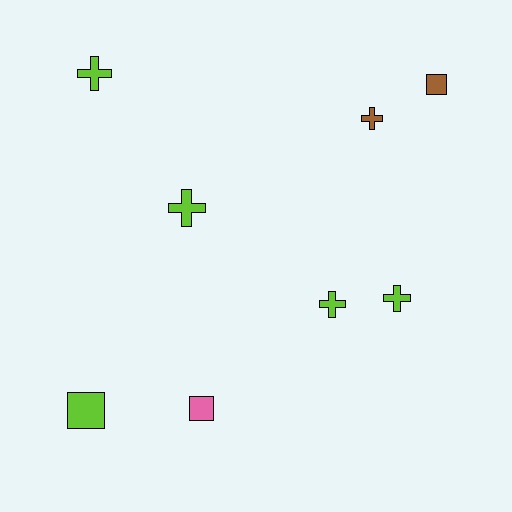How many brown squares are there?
There is 1 brown square.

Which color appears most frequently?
Lime, with 5 objects.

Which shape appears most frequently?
Cross, with 5 objects.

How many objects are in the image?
There are 8 objects.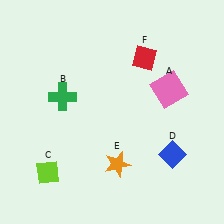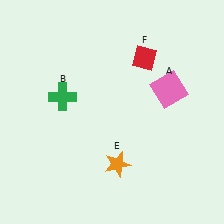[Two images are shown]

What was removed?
The blue diamond (D), the lime diamond (C) were removed in Image 2.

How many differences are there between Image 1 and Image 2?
There are 2 differences between the two images.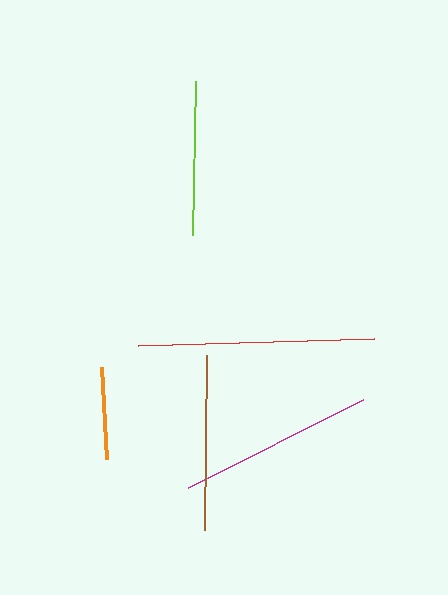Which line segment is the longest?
The red line is the longest at approximately 236 pixels.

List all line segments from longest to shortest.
From longest to shortest: red, magenta, brown, lime, orange.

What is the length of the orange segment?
The orange segment is approximately 92 pixels long.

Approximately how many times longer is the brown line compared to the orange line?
The brown line is approximately 1.9 times the length of the orange line.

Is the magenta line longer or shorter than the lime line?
The magenta line is longer than the lime line.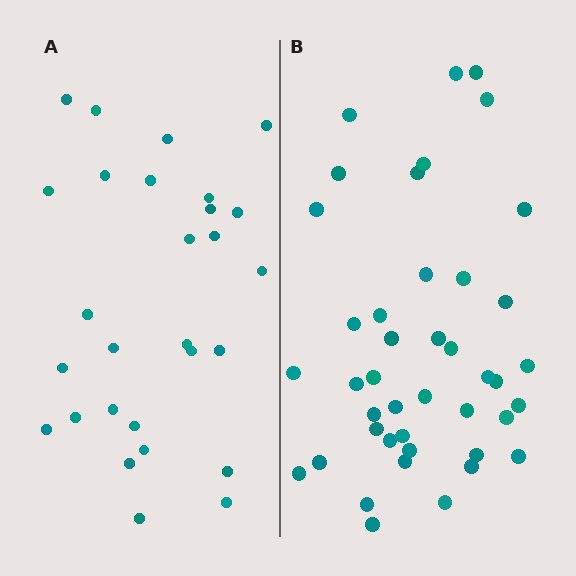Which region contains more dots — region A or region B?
Region B (the right region) has more dots.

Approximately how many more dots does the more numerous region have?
Region B has approximately 15 more dots than region A.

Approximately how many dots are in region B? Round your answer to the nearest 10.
About 40 dots. (The exact count is 42, which rounds to 40.)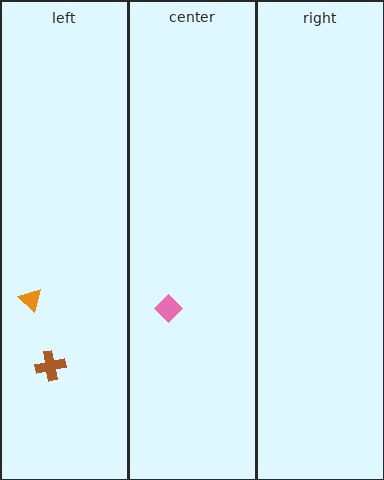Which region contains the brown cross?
The left region.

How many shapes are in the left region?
2.